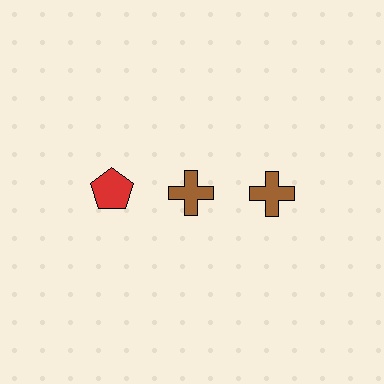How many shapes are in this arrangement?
There are 3 shapes arranged in a grid pattern.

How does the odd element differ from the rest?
It differs in both color (red instead of brown) and shape (pentagon instead of cross).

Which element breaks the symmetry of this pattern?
The red pentagon in the top row, leftmost column breaks the symmetry. All other shapes are brown crosses.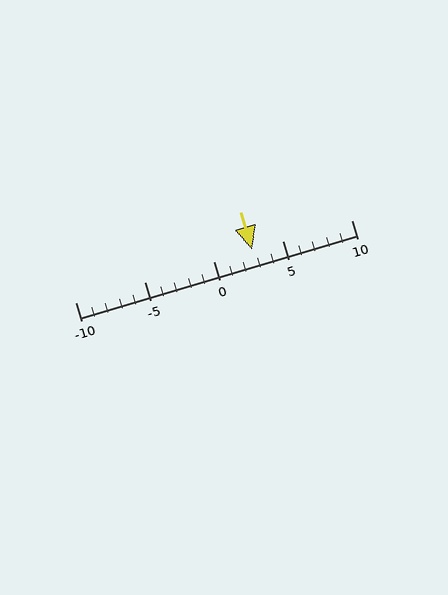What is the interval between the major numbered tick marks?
The major tick marks are spaced 5 units apart.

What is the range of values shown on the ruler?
The ruler shows values from -10 to 10.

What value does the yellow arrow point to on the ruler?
The yellow arrow points to approximately 3.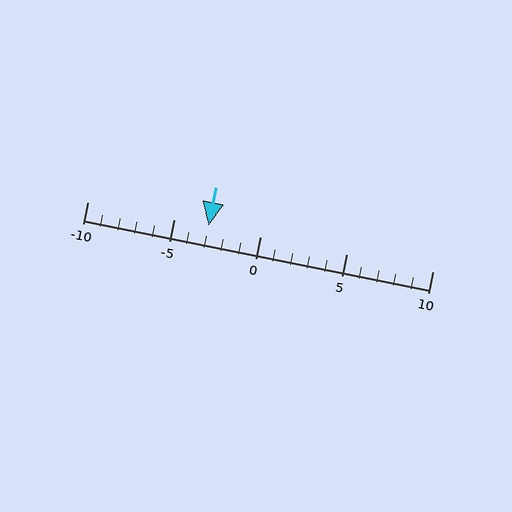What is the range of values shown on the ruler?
The ruler shows values from -10 to 10.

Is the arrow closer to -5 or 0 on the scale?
The arrow is closer to -5.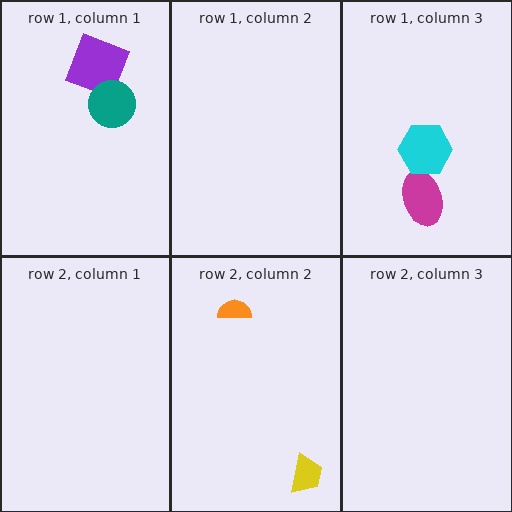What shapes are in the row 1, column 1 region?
The purple square, the teal circle.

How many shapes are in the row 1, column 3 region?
2.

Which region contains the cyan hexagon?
The row 1, column 3 region.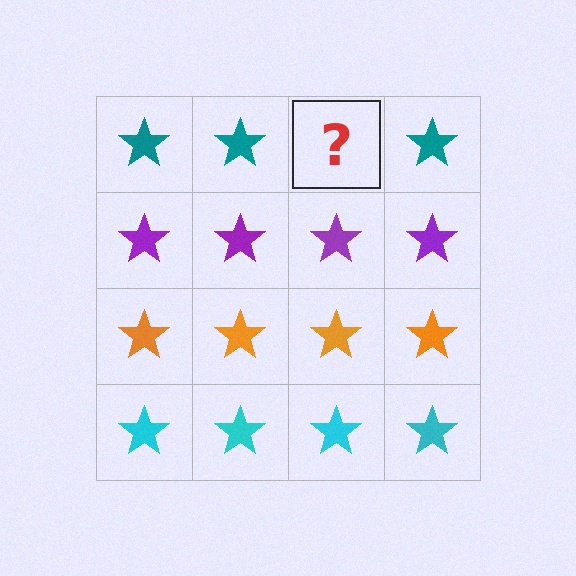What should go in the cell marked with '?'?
The missing cell should contain a teal star.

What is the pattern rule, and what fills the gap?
The rule is that each row has a consistent color. The gap should be filled with a teal star.